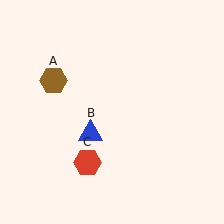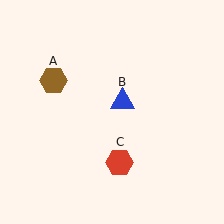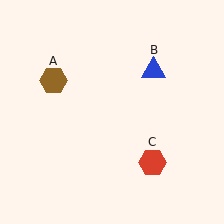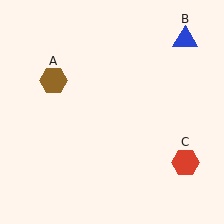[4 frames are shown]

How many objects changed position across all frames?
2 objects changed position: blue triangle (object B), red hexagon (object C).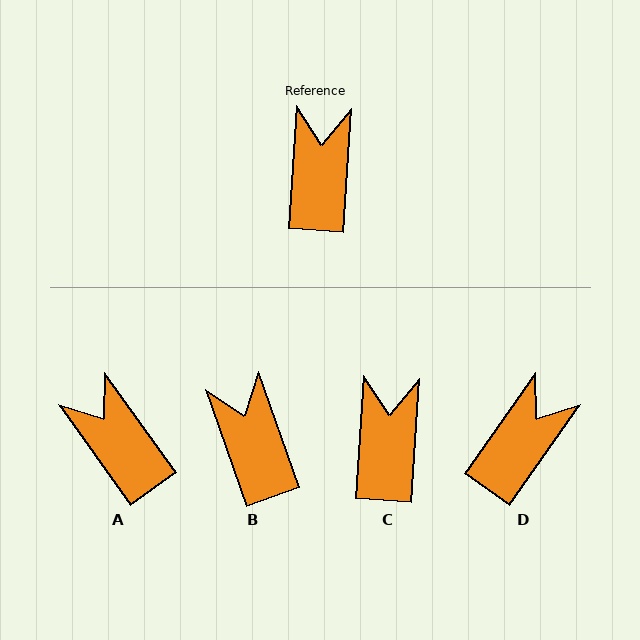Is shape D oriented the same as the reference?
No, it is off by about 31 degrees.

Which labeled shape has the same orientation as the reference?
C.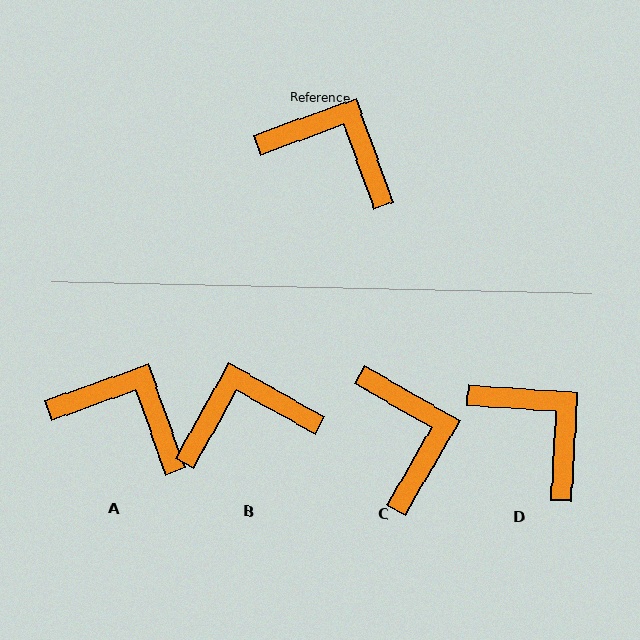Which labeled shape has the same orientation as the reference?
A.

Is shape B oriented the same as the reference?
No, it is off by about 41 degrees.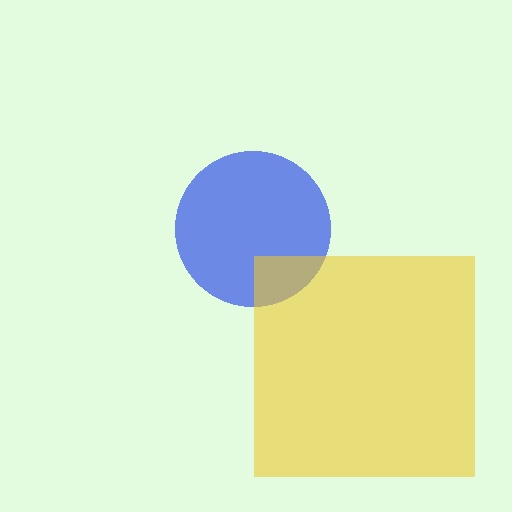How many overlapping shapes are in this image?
There are 2 overlapping shapes in the image.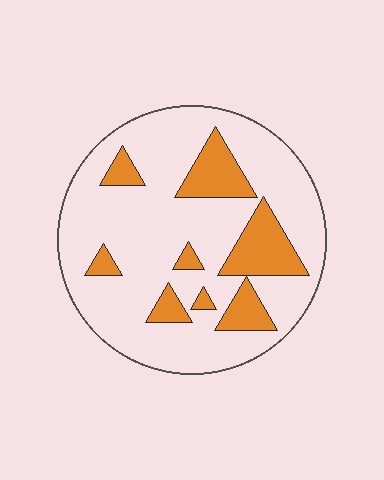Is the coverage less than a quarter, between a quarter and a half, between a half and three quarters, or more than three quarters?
Less than a quarter.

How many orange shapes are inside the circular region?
8.